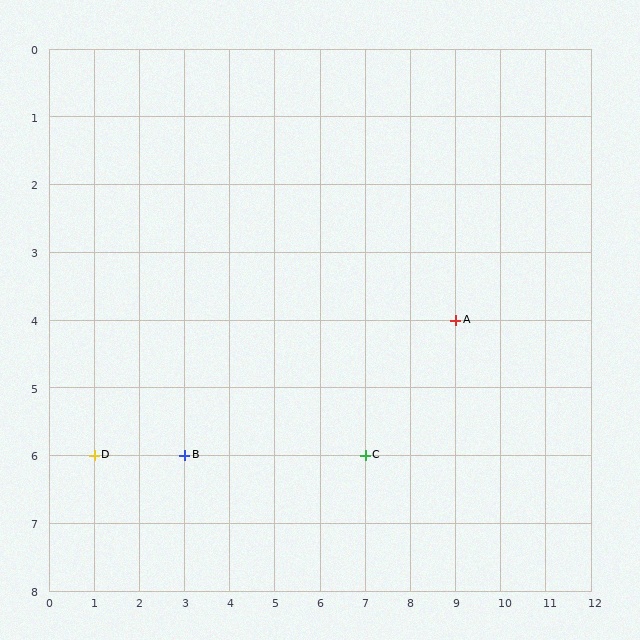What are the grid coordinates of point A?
Point A is at grid coordinates (9, 4).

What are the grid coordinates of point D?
Point D is at grid coordinates (1, 6).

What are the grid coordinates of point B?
Point B is at grid coordinates (3, 6).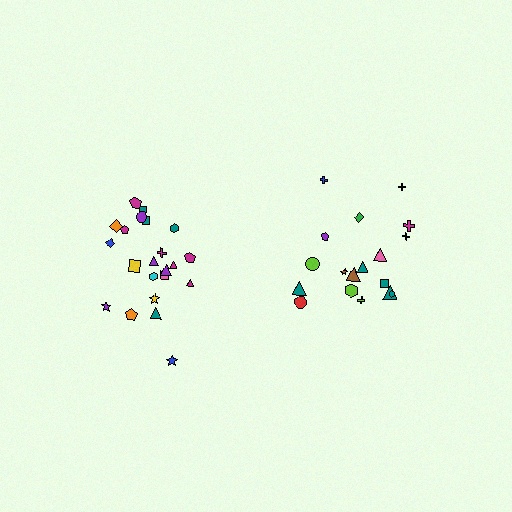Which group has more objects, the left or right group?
The left group.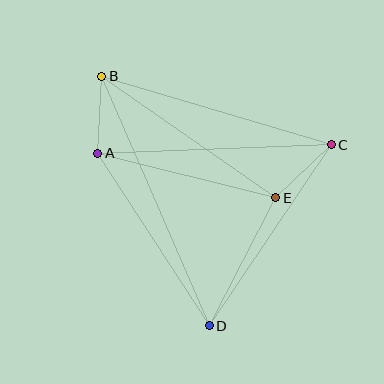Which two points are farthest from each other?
Points B and D are farthest from each other.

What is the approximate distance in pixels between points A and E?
The distance between A and E is approximately 183 pixels.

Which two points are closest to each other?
Points C and E are closest to each other.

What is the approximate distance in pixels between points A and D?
The distance between A and D is approximately 205 pixels.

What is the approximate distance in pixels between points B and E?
The distance between B and E is approximately 212 pixels.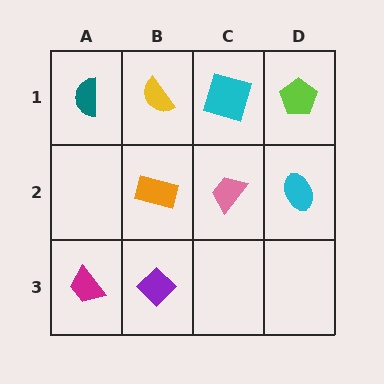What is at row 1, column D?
A lime pentagon.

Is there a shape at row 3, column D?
No, that cell is empty.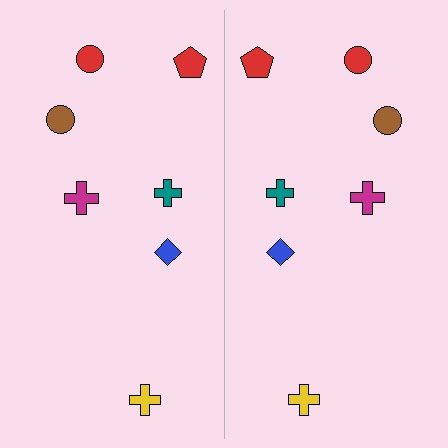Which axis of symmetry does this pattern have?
The pattern has a vertical axis of symmetry running through the center of the image.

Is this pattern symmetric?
Yes, this pattern has bilateral (reflection) symmetry.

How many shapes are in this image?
There are 14 shapes in this image.